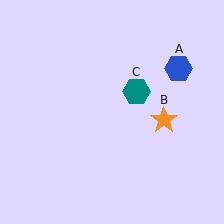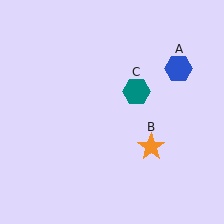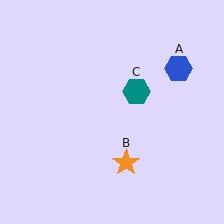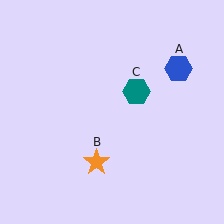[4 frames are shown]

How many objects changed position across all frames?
1 object changed position: orange star (object B).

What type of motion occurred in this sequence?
The orange star (object B) rotated clockwise around the center of the scene.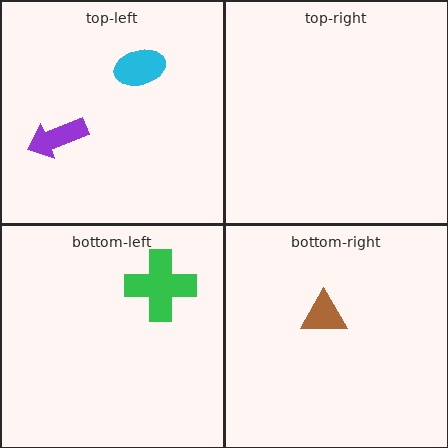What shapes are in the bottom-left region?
The green cross.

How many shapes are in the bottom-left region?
1.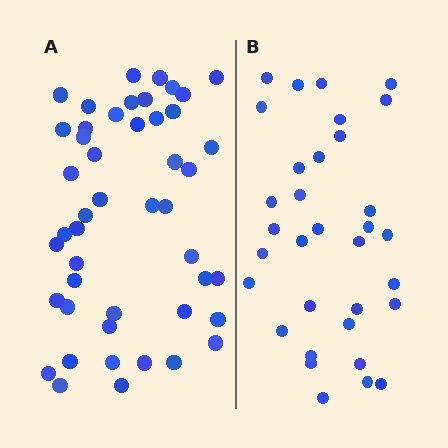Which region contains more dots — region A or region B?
Region A (the left region) has more dots.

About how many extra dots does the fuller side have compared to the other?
Region A has approximately 15 more dots than region B.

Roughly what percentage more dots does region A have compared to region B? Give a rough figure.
About 40% more.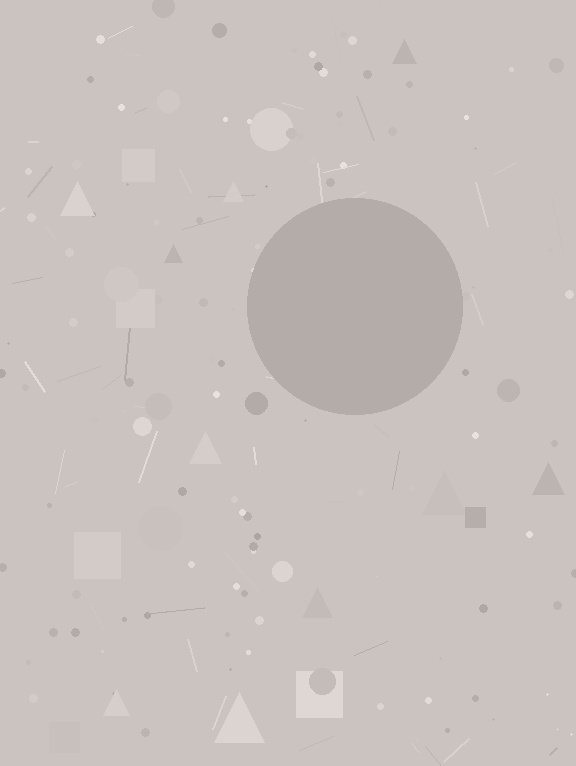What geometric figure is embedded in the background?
A circle is embedded in the background.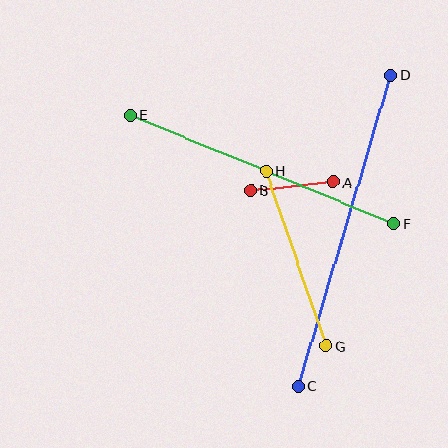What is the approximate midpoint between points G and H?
The midpoint is at approximately (296, 258) pixels.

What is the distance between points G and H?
The distance is approximately 186 pixels.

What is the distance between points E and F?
The distance is approximately 285 pixels.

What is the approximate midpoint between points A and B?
The midpoint is at approximately (292, 186) pixels.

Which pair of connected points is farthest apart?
Points C and D are farthest apart.